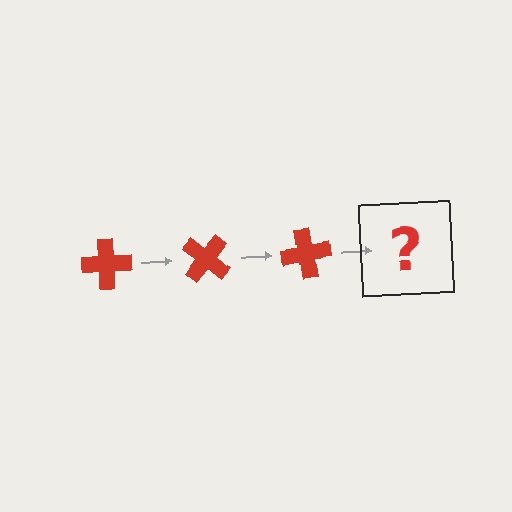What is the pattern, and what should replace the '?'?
The pattern is that the cross rotates 40 degrees each step. The '?' should be a red cross rotated 120 degrees.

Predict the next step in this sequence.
The next step is a red cross rotated 120 degrees.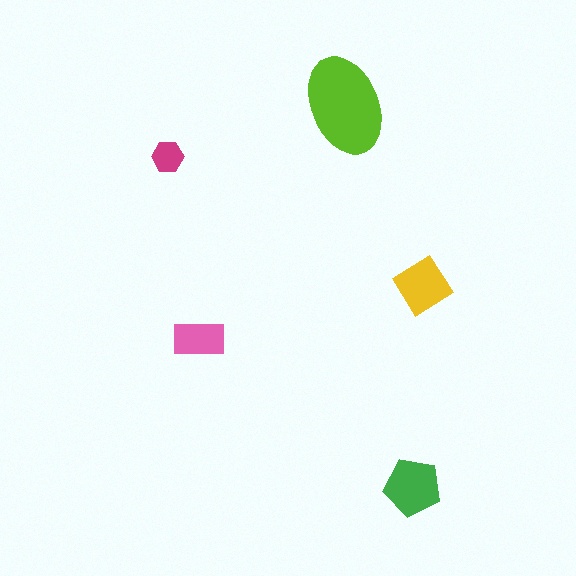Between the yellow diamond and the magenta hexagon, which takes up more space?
The yellow diamond.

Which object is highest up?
The lime ellipse is topmost.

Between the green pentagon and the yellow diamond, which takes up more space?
The green pentagon.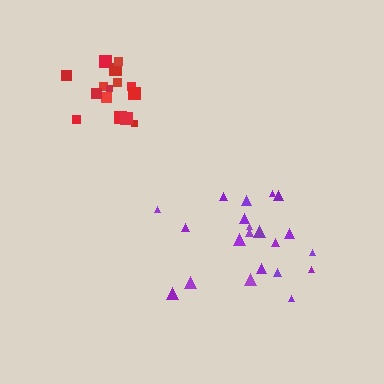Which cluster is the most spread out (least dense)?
Purple.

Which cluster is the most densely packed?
Red.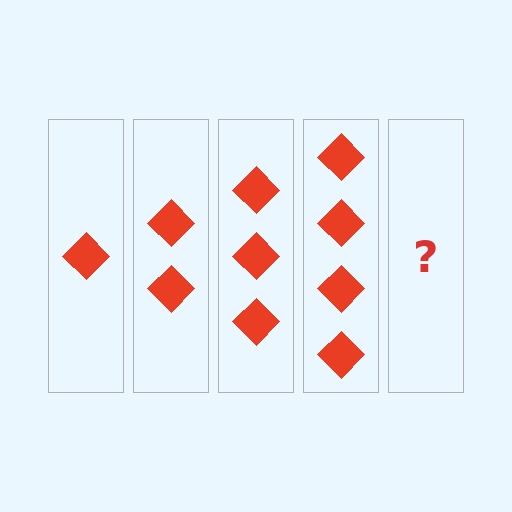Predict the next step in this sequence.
The next step is 5 diamonds.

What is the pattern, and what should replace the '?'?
The pattern is that each step adds one more diamond. The '?' should be 5 diamonds.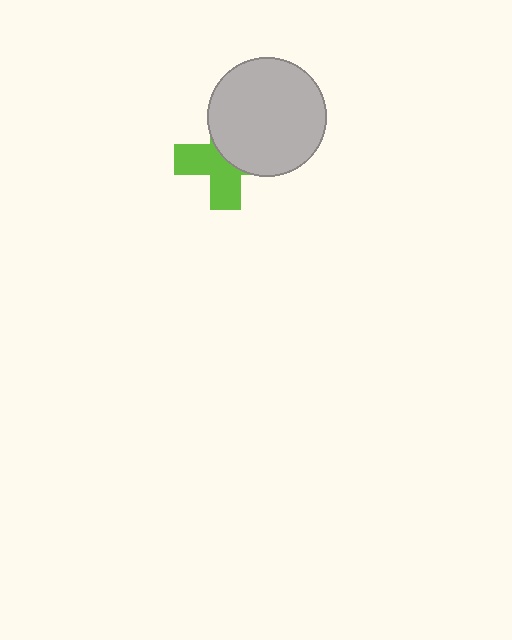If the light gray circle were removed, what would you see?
You would see the complete lime cross.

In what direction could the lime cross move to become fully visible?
The lime cross could move toward the lower-left. That would shift it out from behind the light gray circle entirely.